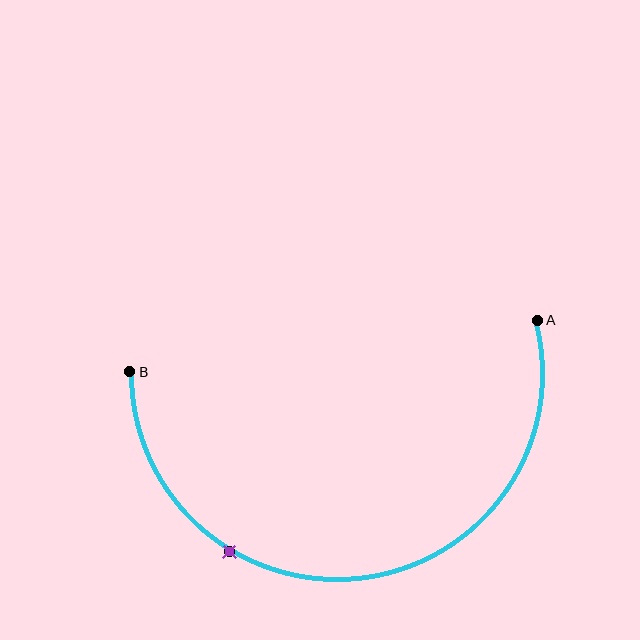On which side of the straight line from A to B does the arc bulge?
The arc bulges below the straight line connecting A and B.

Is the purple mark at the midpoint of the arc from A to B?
No. The purple mark lies on the arc but is closer to endpoint B. The arc midpoint would be at the point on the curve equidistant along the arc from both A and B.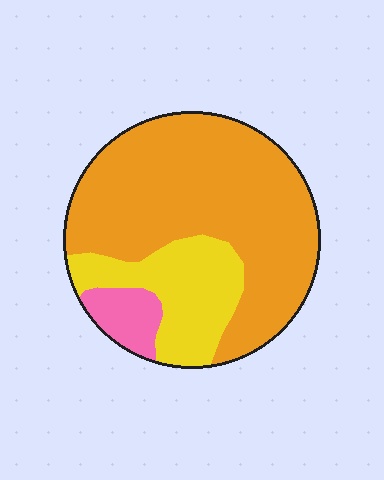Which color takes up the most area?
Orange, at roughly 70%.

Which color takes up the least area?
Pink, at roughly 10%.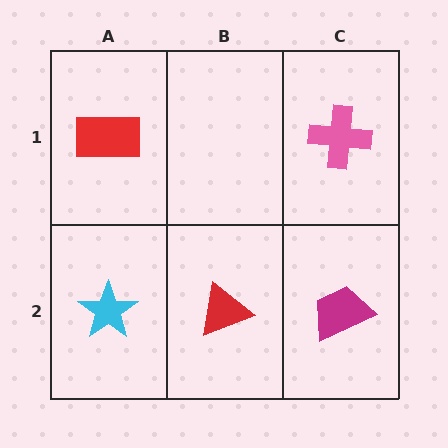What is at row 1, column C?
A pink cross.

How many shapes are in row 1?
2 shapes.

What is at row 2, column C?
A magenta trapezoid.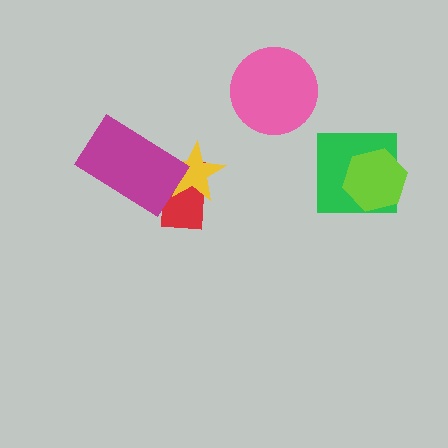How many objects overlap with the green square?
1 object overlaps with the green square.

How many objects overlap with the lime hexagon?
1 object overlaps with the lime hexagon.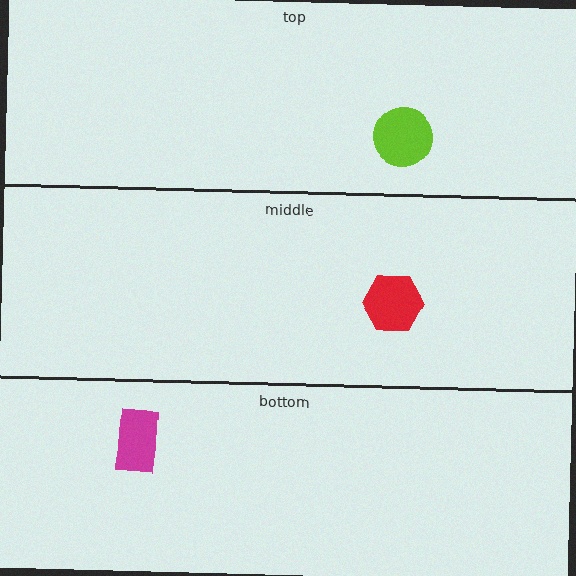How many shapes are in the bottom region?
1.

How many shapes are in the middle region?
1.